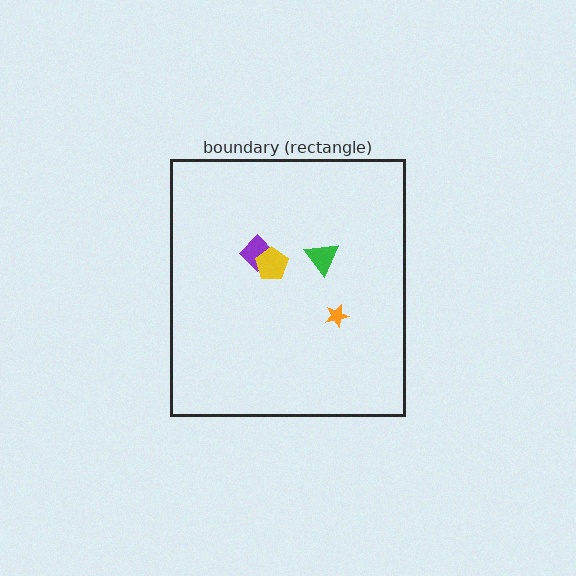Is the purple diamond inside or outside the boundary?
Inside.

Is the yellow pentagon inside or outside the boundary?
Inside.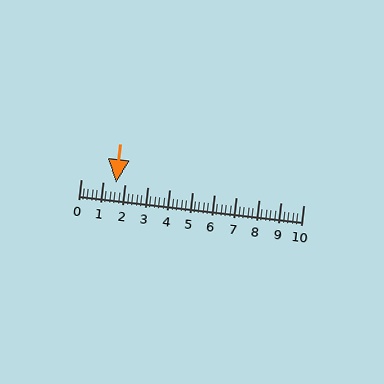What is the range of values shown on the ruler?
The ruler shows values from 0 to 10.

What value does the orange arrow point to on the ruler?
The orange arrow points to approximately 1.6.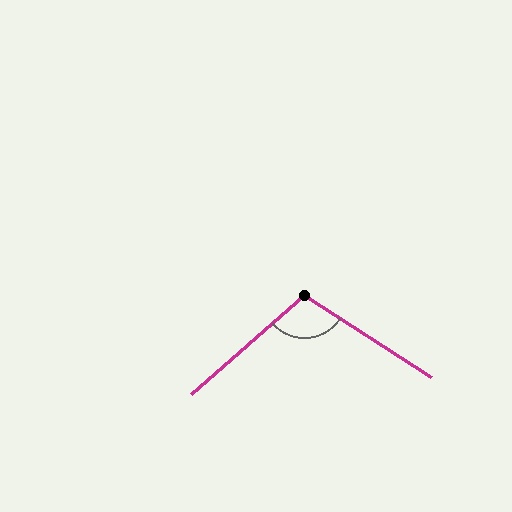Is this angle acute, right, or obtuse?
It is obtuse.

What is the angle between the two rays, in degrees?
Approximately 106 degrees.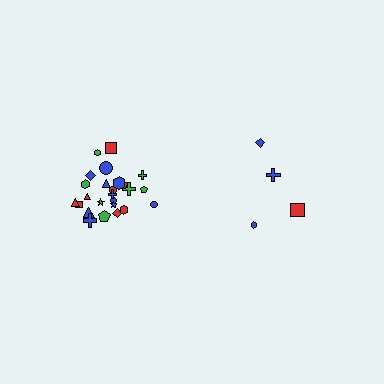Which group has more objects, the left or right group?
The left group.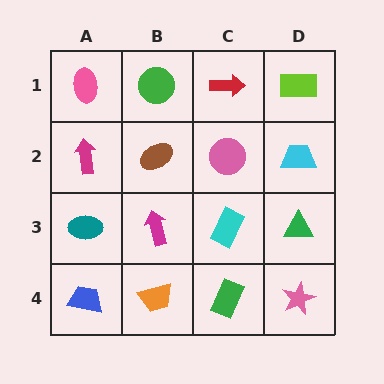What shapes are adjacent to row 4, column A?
A teal ellipse (row 3, column A), an orange trapezoid (row 4, column B).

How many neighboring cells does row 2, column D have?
3.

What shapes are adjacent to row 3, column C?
A pink circle (row 2, column C), a green rectangle (row 4, column C), a magenta arrow (row 3, column B), a green triangle (row 3, column D).